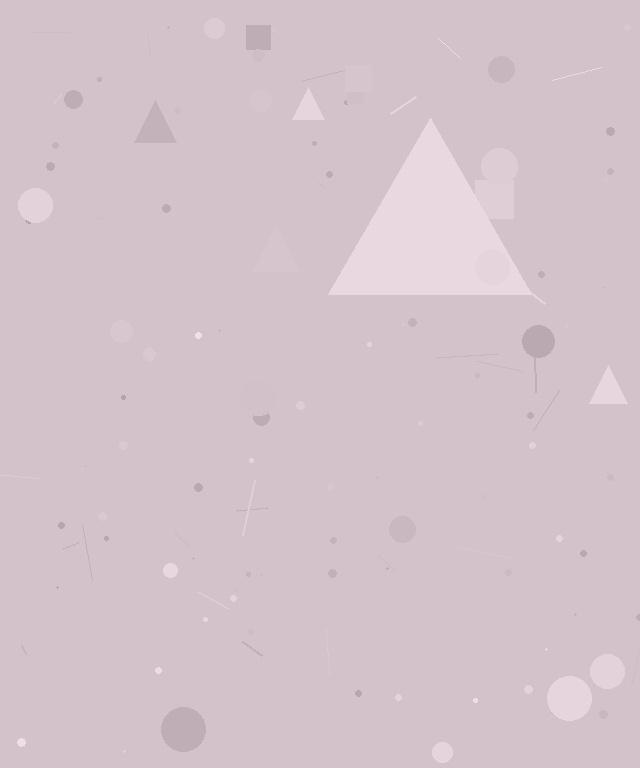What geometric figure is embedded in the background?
A triangle is embedded in the background.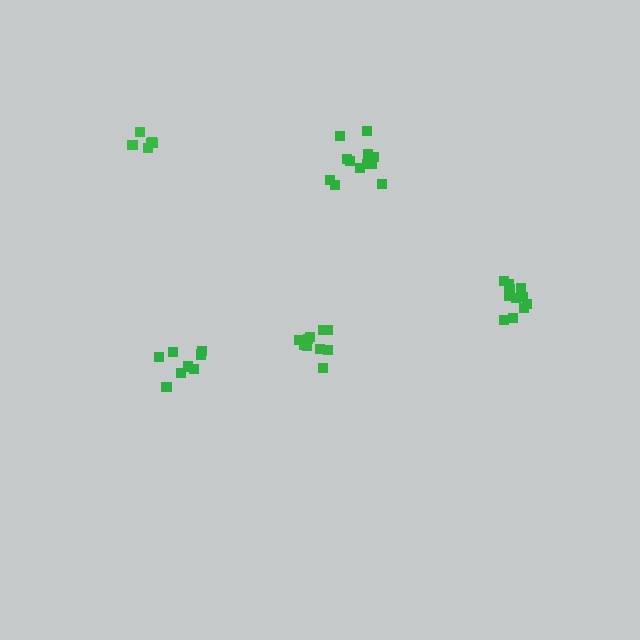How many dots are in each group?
Group 1: 10 dots, Group 2: 6 dots, Group 3: 12 dots, Group 4: 9 dots, Group 5: 12 dots (49 total).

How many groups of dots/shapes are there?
There are 5 groups.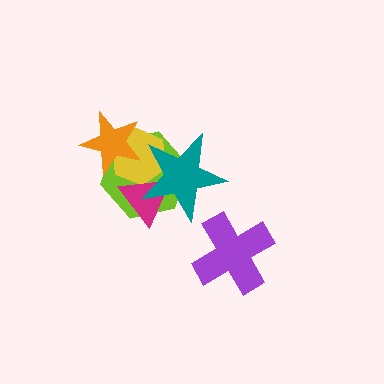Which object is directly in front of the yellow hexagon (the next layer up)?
The orange star is directly in front of the yellow hexagon.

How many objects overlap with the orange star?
2 objects overlap with the orange star.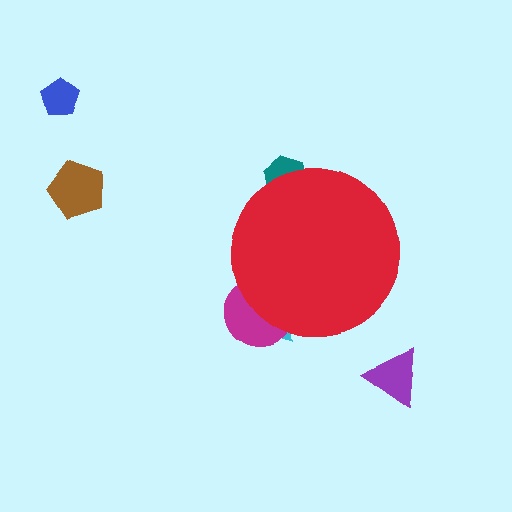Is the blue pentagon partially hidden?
No, the blue pentagon is fully visible.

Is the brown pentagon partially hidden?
No, the brown pentagon is fully visible.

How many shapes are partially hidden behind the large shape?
3 shapes are partially hidden.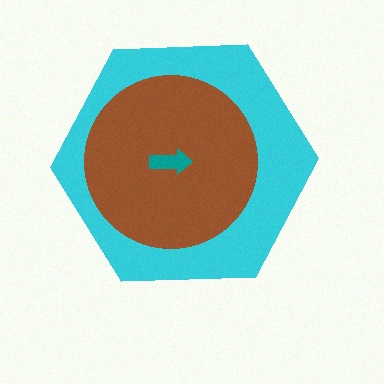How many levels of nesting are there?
3.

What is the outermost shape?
The cyan hexagon.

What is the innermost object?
The teal arrow.